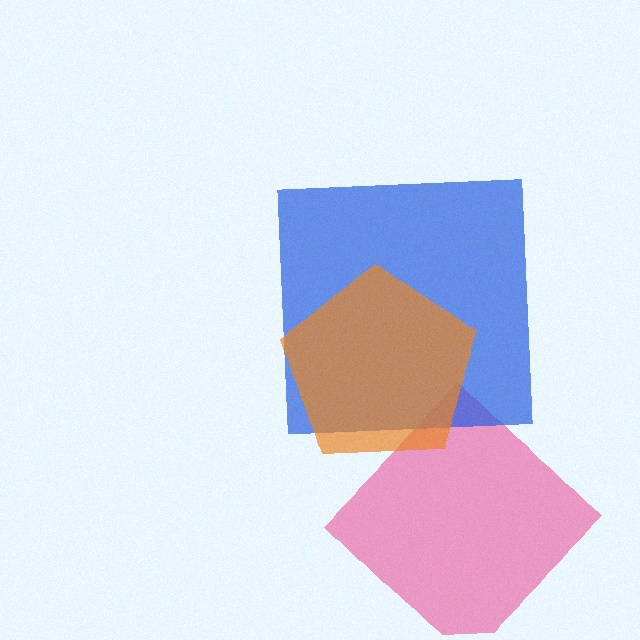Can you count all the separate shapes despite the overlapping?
Yes, there are 3 separate shapes.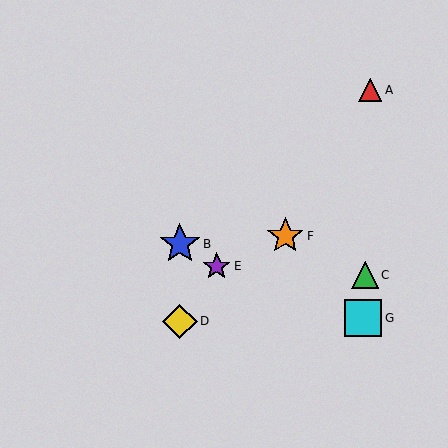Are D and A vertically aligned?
No, D is at x≈180 and A is at x≈370.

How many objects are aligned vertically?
2 objects (B, D) are aligned vertically.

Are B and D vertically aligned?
Yes, both are at x≈180.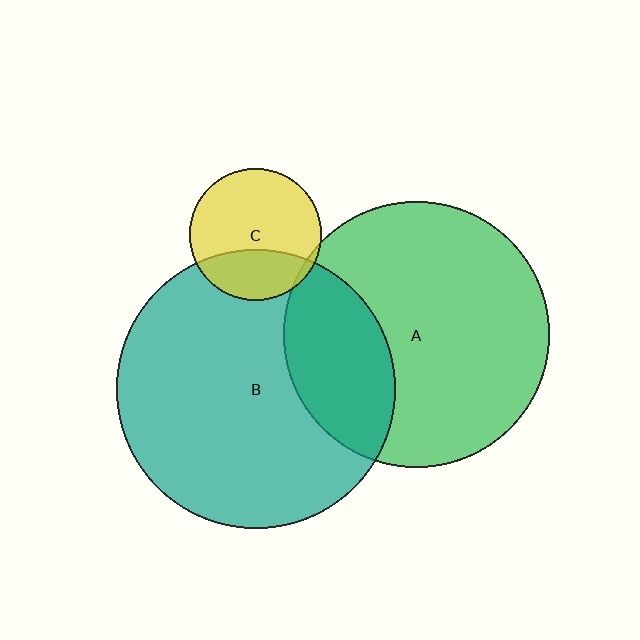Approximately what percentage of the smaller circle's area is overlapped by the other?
Approximately 30%.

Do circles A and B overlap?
Yes.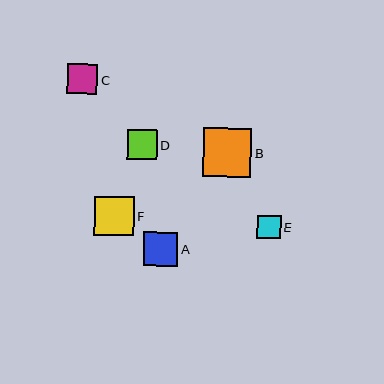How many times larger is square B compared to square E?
Square B is approximately 2.1 times the size of square E.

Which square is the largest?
Square B is the largest with a size of approximately 49 pixels.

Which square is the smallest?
Square E is the smallest with a size of approximately 24 pixels.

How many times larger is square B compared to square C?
Square B is approximately 1.6 times the size of square C.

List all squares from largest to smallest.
From largest to smallest: B, F, A, C, D, E.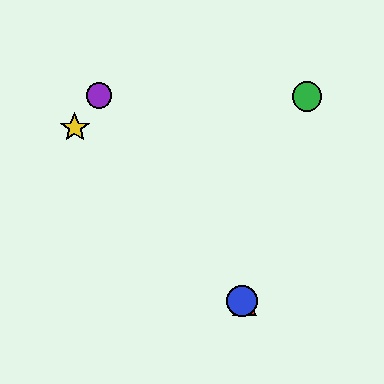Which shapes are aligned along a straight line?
The red triangle, the blue circle, the yellow star are aligned along a straight line.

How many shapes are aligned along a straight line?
3 shapes (the red triangle, the blue circle, the yellow star) are aligned along a straight line.